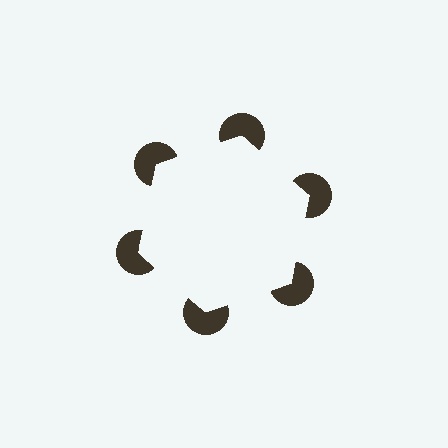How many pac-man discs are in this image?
There are 6 — one at each vertex of the illusory hexagon.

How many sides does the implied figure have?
6 sides.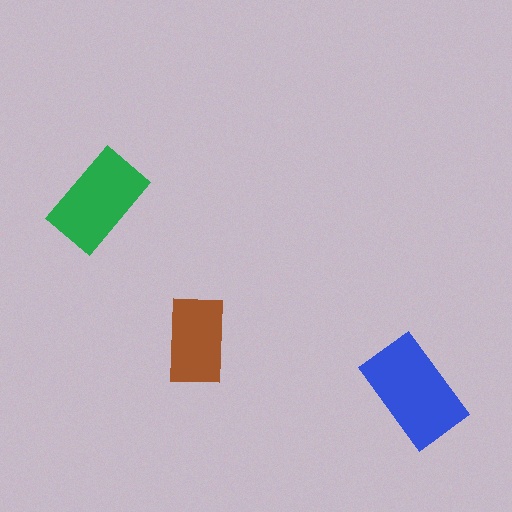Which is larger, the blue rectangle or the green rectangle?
The blue one.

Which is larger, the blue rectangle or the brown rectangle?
The blue one.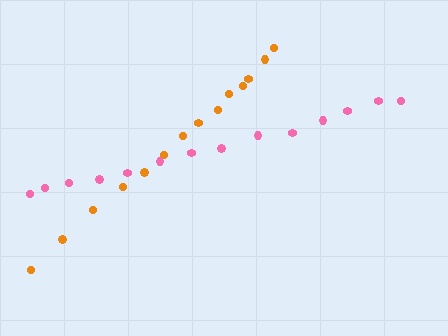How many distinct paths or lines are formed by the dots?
There are 2 distinct paths.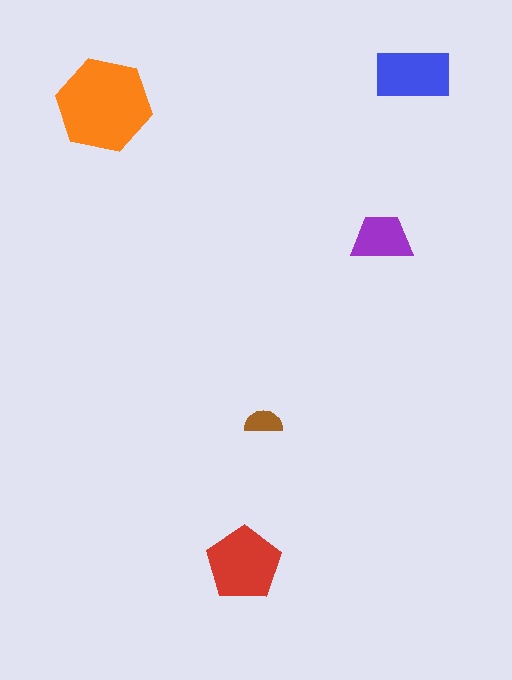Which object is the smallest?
The brown semicircle.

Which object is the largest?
The orange hexagon.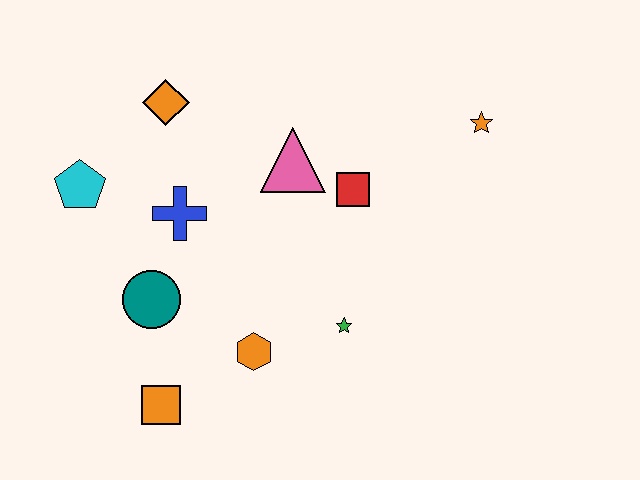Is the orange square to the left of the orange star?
Yes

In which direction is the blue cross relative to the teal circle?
The blue cross is above the teal circle.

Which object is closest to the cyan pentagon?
The blue cross is closest to the cyan pentagon.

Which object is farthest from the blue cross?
The orange star is farthest from the blue cross.